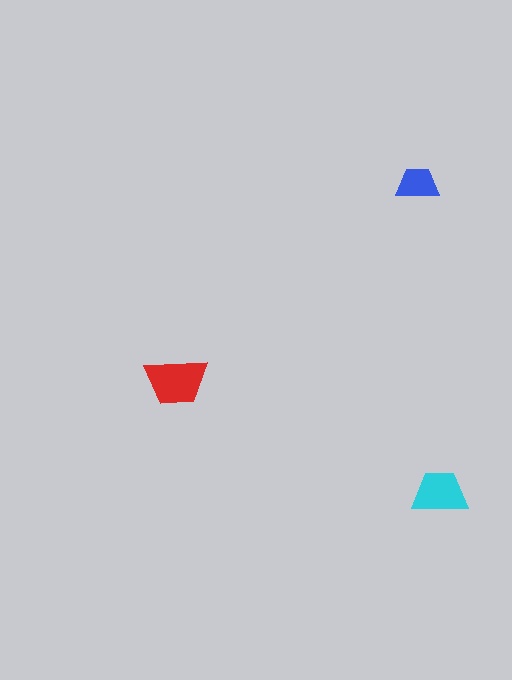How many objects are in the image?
There are 3 objects in the image.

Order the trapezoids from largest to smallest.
the red one, the cyan one, the blue one.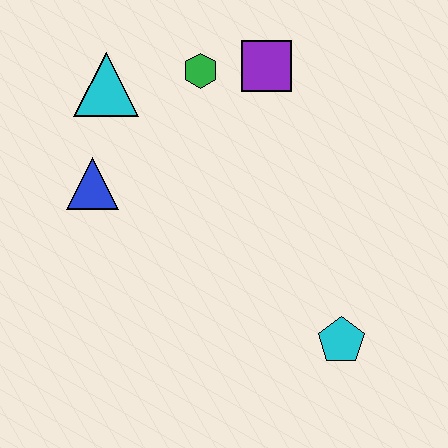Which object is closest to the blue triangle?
The cyan triangle is closest to the blue triangle.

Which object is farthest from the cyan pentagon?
The cyan triangle is farthest from the cyan pentagon.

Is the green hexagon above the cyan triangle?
Yes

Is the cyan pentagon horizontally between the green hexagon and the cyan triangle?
No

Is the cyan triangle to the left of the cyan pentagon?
Yes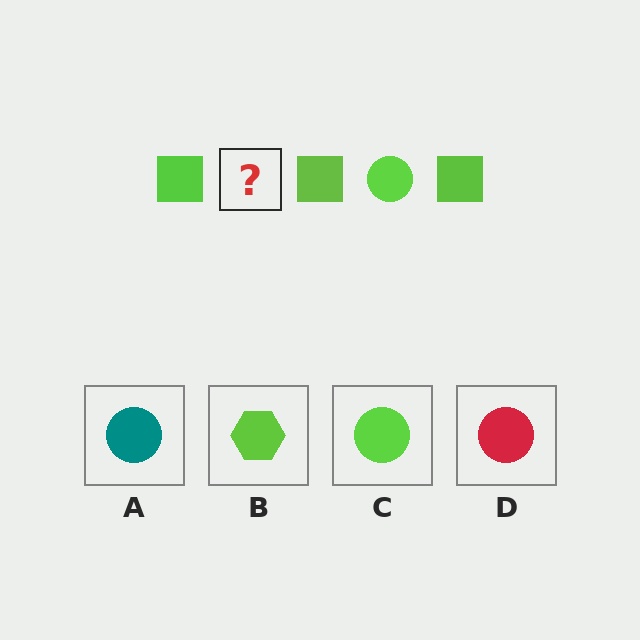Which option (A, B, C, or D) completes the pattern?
C.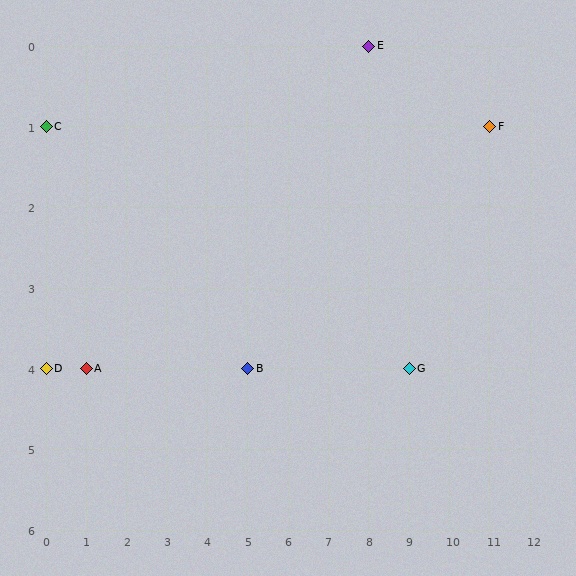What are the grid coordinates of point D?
Point D is at grid coordinates (0, 4).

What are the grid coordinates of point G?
Point G is at grid coordinates (9, 4).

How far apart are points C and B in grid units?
Points C and B are 5 columns and 3 rows apart (about 5.8 grid units diagonally).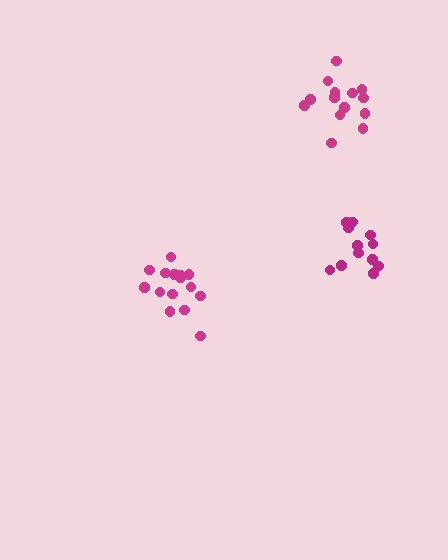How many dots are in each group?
Group 1: 15 dots, Group 2: 12 dots, Group 3: 14 dots (41 total).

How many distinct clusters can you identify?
There are 3 distinct clusters.